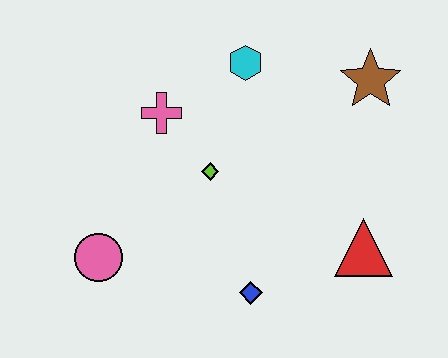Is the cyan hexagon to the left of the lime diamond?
No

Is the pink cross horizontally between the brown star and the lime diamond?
No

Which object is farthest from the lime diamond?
The brown star is farthest from the lime diamond.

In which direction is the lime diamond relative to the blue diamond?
The lime diamond is above the blue diamond.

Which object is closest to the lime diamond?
The pink cross is closest to the lime diamond.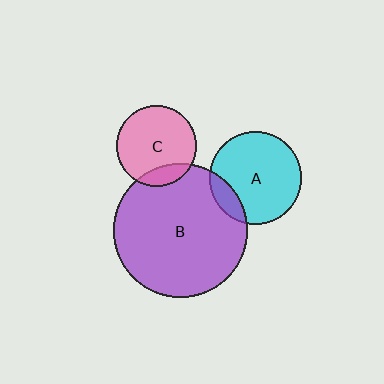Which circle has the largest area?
Circle B (purple).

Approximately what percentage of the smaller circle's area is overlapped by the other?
Approximately 15%.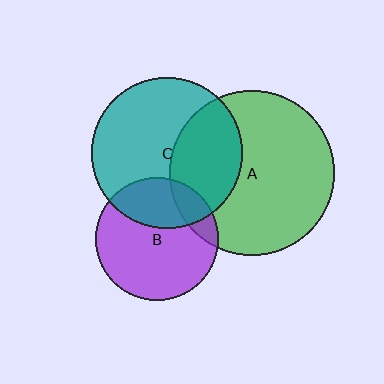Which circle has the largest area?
Circle A (green).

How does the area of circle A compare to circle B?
Approximately 1.8 times.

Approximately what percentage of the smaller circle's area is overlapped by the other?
Approximately 35%.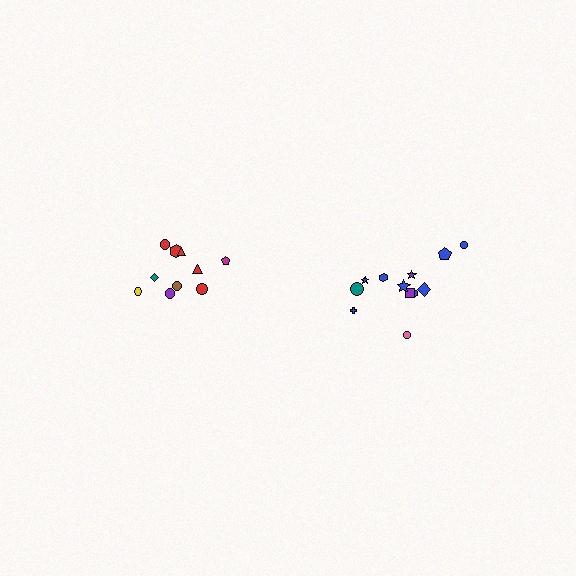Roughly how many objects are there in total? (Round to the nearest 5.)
Roughly 20 objects in total.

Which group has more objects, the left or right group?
The right group.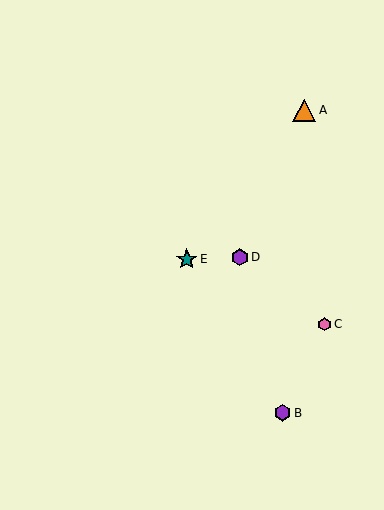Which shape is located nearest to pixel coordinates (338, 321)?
The pink hexagon (labeled C) at (324, 324) is nearest to that location.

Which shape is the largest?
The orange triangle (labeled A) is the largest.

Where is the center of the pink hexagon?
The center of the pink hexagon is at (324, 324).